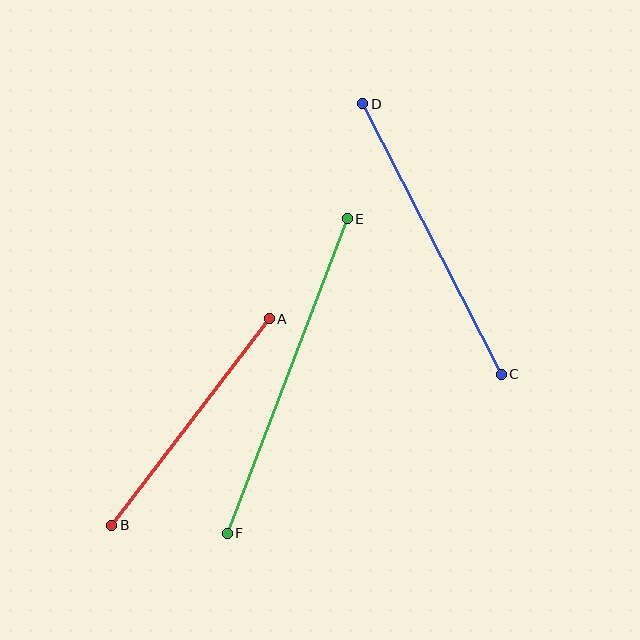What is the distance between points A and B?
The distance is approximately 259 pixels.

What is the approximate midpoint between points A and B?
The midpoint is at approximately (190, 422) pixels.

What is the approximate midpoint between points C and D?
The midpoint is at approximately (432, 239) pixels.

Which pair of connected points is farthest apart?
Points E and F are farthest apart.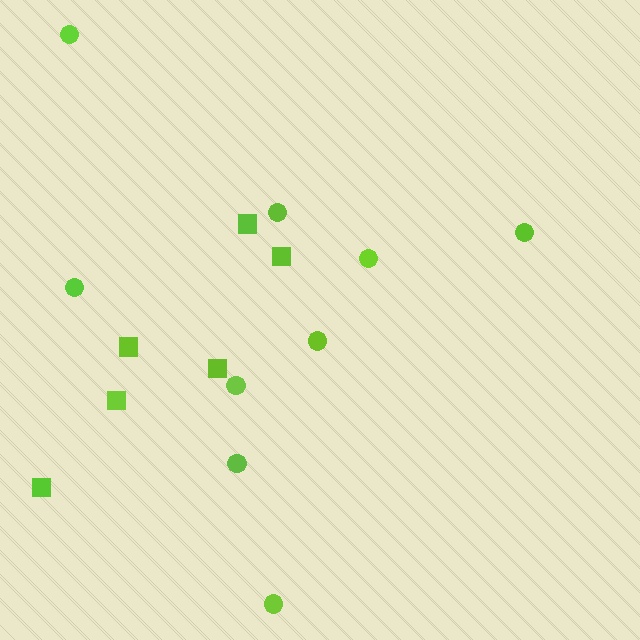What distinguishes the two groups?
There are 2 groups: one group of circles (9) and one group of squares (6).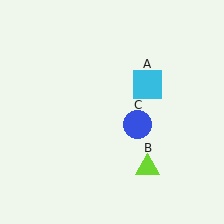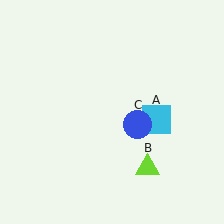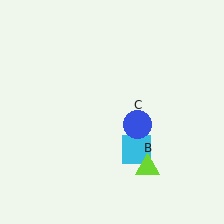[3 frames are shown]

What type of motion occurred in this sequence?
The cyan square (object A) rotated clockwise around the center of the scene.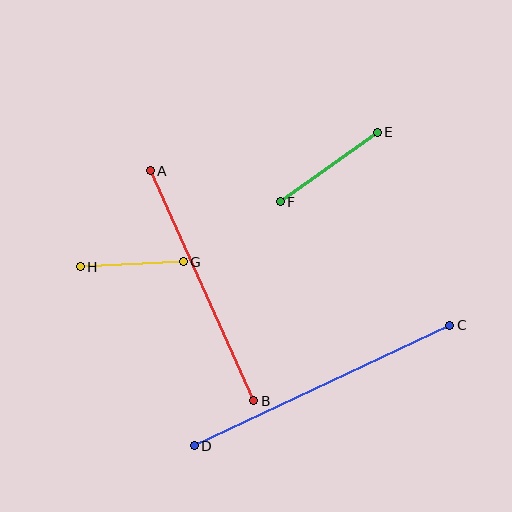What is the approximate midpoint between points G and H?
The midpoint is at approximately (132, 264) pixels.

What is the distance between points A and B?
The distance is approximately 252 pixels.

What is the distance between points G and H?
The distance is approximately 103 pixels.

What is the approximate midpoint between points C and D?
The midpoint is at approximately (322, 385) pixels.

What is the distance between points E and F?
The distance is approximately 119 pixels.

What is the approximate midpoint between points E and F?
The midpoint is at approximately (329, 167) pixels.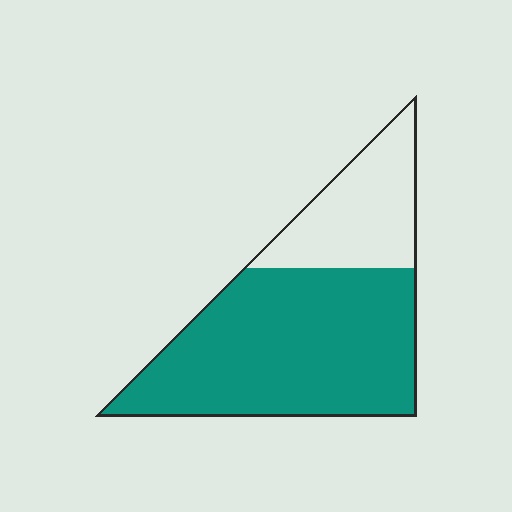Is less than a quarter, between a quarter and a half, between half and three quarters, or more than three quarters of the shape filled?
Between half and three quarters.